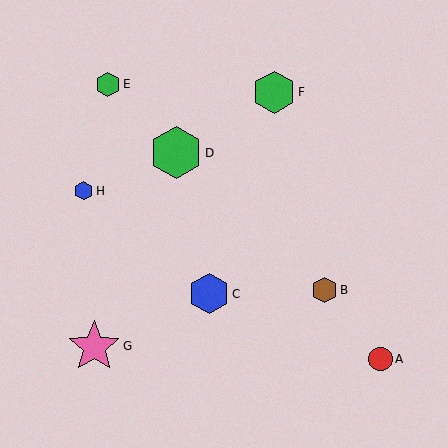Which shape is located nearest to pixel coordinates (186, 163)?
The green hexagon (labeled D) at (176, 153) is nearest to that location.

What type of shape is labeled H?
Shape H is a blue hexagon.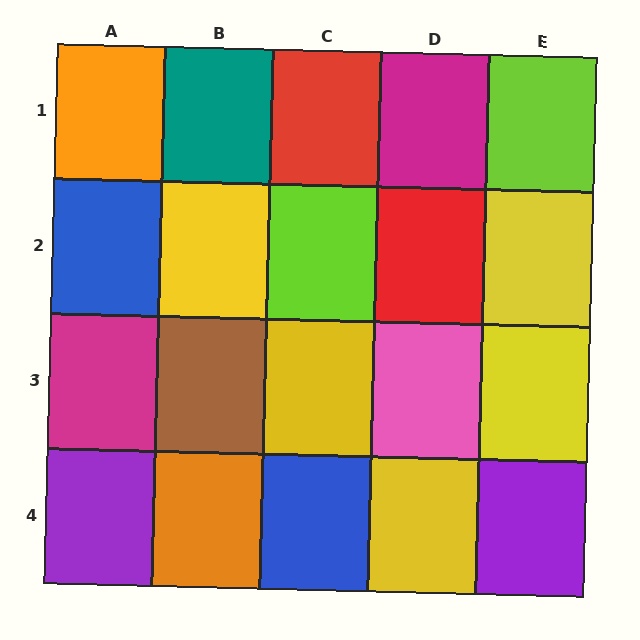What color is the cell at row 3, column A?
Magenta.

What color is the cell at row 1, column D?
Magenta.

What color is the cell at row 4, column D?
Yellow.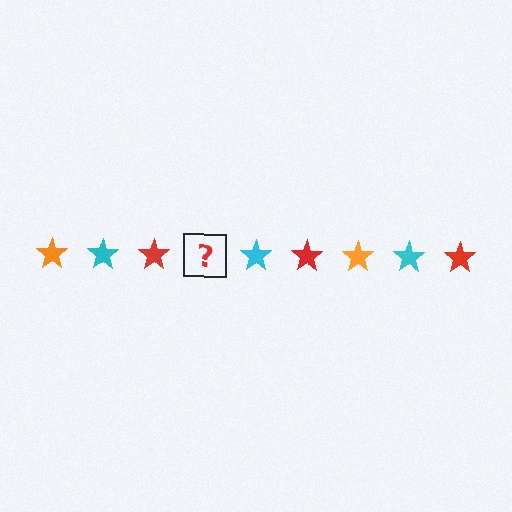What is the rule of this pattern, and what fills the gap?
The rule is that the pattern cycles through orange, cyan, red stars. The gap should be filled with an orange star.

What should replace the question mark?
The question mark should be replaced with an orange star.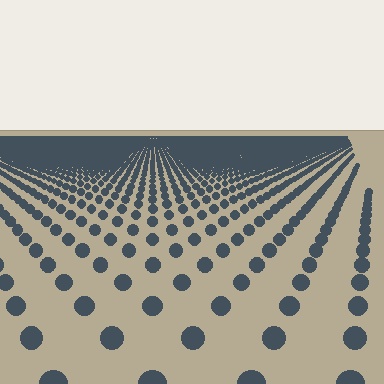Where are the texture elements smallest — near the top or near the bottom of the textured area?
Near the top.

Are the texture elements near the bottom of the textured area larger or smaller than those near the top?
Larger. Near the bottom, elements are closer to the viewer and appear at a bigger on-screen size.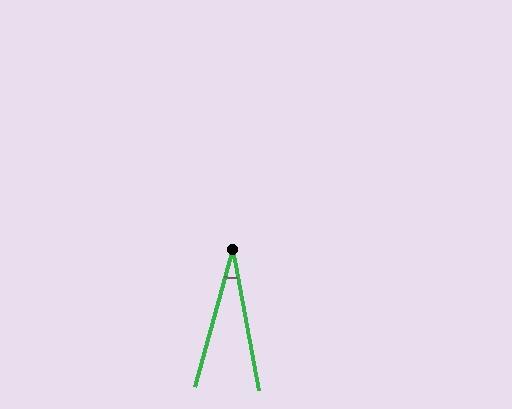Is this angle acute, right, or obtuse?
It is acute.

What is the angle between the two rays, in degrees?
Approximately 26 degrees.